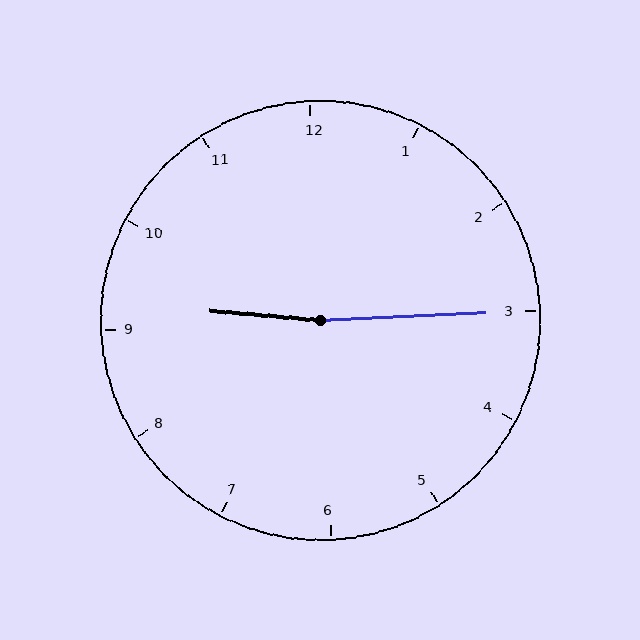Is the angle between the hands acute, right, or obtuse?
It is obtuse.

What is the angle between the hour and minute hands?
Approximately 172 degrees.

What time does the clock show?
9:15.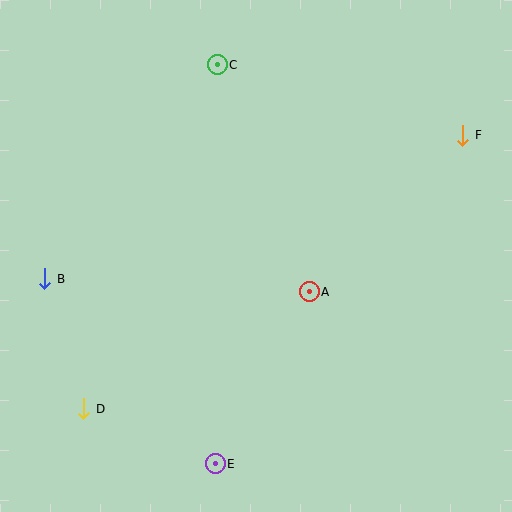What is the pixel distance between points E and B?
The distance between E and B is 251 pixels.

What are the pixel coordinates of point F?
Point F is at (463, 135).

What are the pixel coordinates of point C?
Point C is at (217, 65).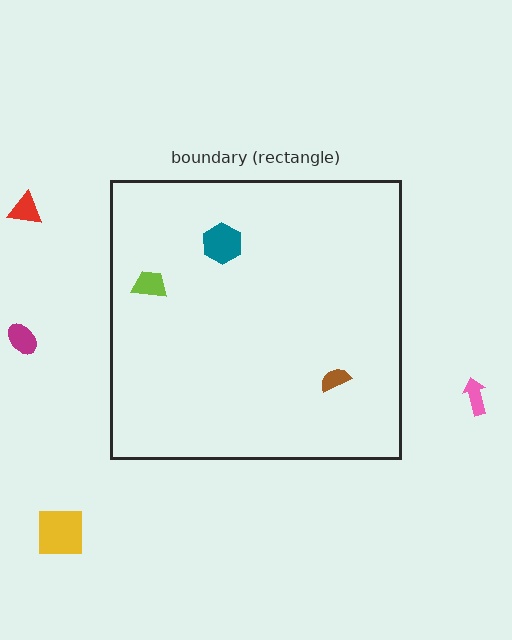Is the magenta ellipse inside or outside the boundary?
Outside.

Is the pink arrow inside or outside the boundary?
Outside.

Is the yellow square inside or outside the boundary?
Outside.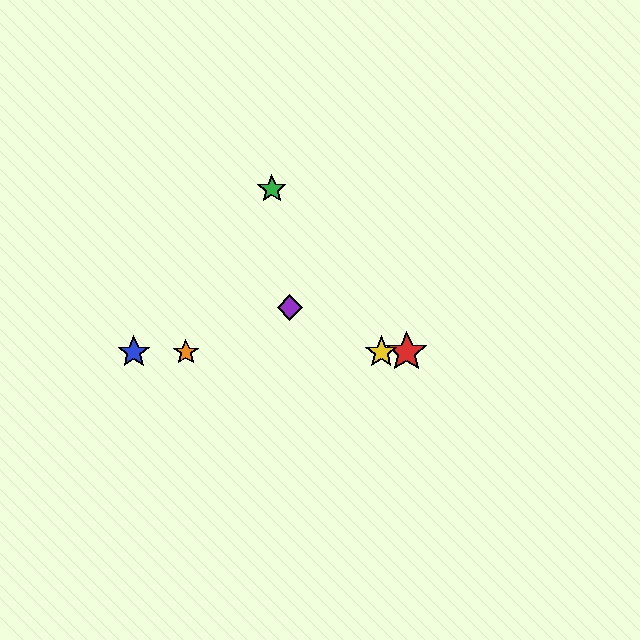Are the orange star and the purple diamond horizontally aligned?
No, the orange star is at y≈352 and the purple diamond is at y≈307.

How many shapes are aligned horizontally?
4 shapes (the red star, the blue star, the yellow star, the orange star) are aligned horizontally.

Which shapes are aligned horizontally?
The red star, the blue star, the yellow star, the orange star are aligned horizontally.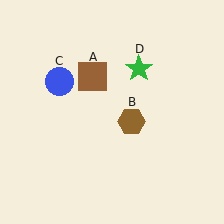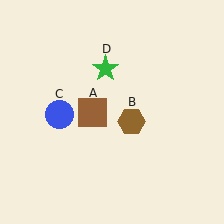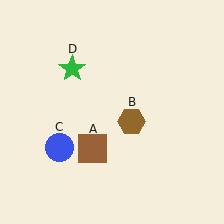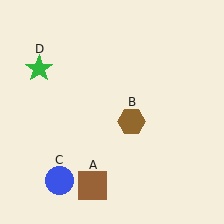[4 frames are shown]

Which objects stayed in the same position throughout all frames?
Brown hexagon (object B) remained stationary.